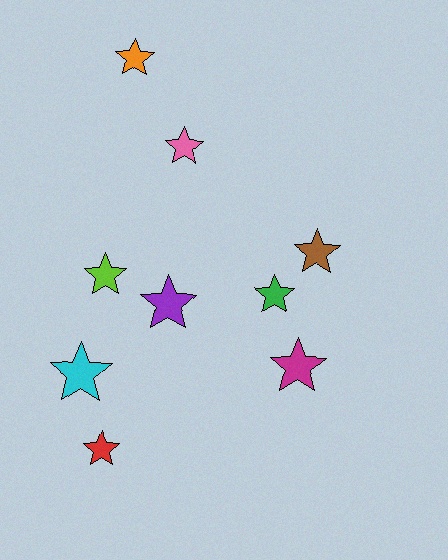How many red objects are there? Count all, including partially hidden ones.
There is 1 red object.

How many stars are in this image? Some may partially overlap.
There are 9 stars.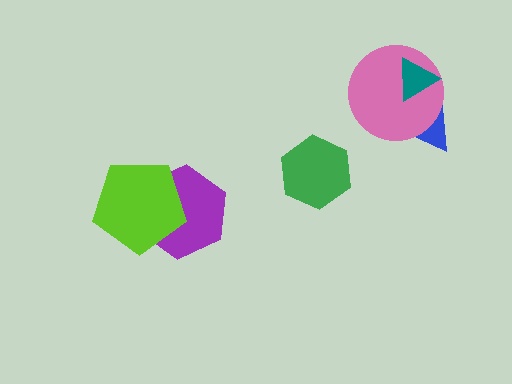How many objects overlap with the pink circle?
2 objects overlap with the pink circle.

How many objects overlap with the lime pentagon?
1 object overlaps with the lime pentagon.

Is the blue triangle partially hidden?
Yes, it is partially covered by another shape.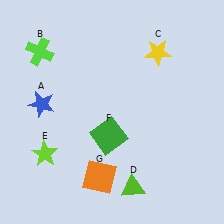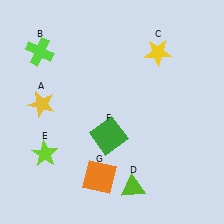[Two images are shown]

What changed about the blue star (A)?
In Image 1, A is blue. In Image 2, it changed to yellow.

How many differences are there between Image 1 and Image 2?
There is 1 difference between the two images.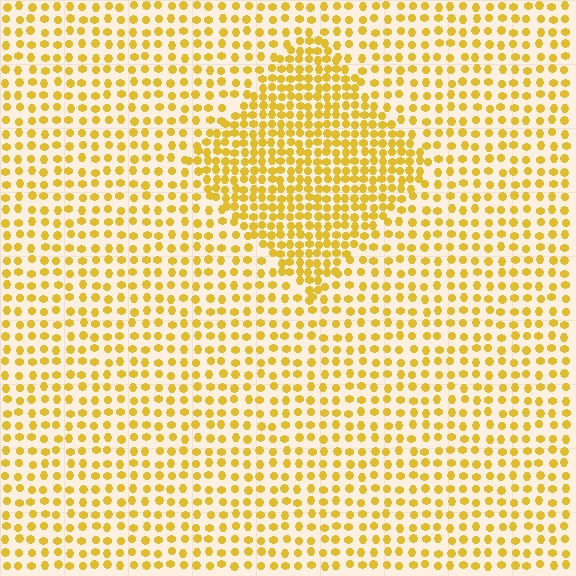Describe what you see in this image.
The image contains small yellow elements arranged at two different densities. A diamond-shaped region is visible where the elements are more densely packed than the surrounding area.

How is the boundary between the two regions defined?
The boundary is defined by a change in element density (approximately 1.9x ratio). All elements are the same color, size, and shape.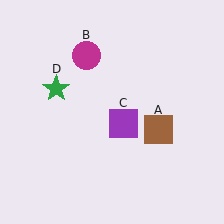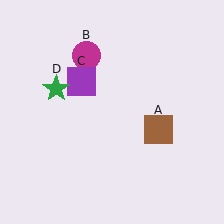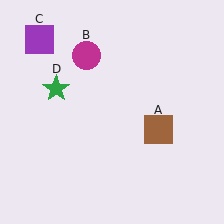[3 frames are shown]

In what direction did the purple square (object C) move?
The purple square (object C) moved up and to the left.